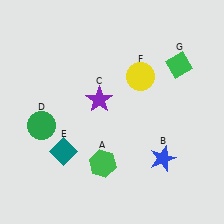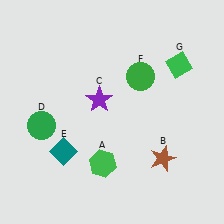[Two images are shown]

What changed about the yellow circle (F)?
In Image 1, F is yellow. In Image 2, it changed to green.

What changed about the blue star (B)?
In Image 1, B is blue. In Image 2, it changed to brown.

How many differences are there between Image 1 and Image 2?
There are 2 differences between the two images.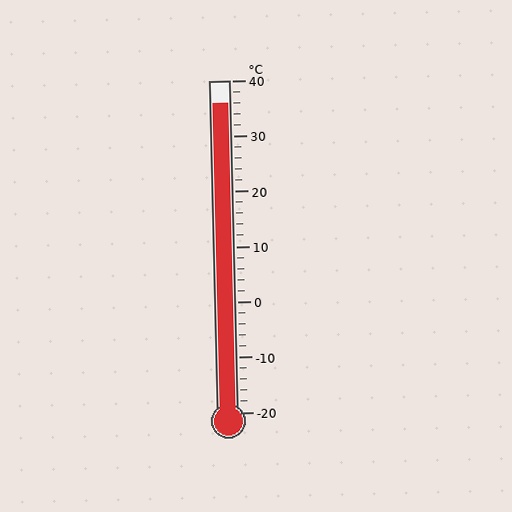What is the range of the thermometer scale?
The thermometer scale ranges from -20°C to 40°C.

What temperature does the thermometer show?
The thermometer shows approximately 36°C.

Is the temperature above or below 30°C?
The temperature is above 30°C.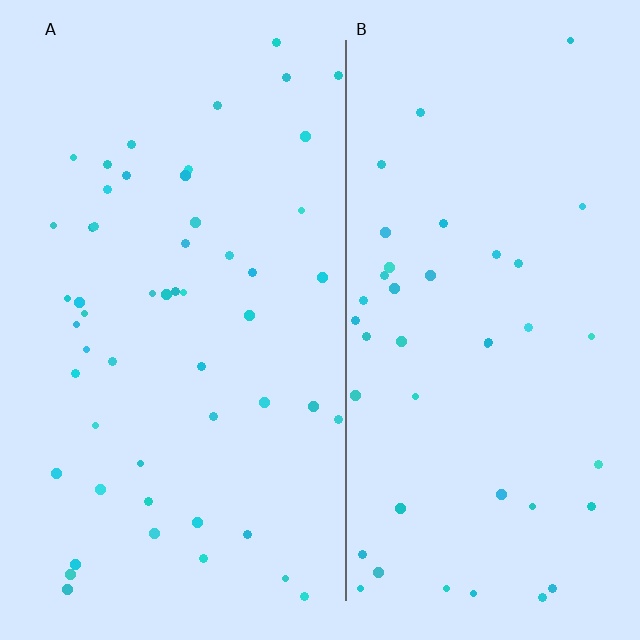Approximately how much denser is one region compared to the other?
Approximately 1.3× — region A over region B.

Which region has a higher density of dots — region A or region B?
A (the left).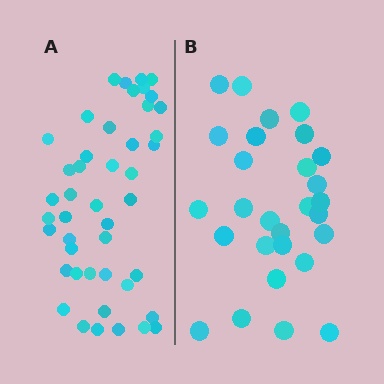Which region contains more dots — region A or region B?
Region A (the left region) has more dots.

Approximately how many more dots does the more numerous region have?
Region A has approximately 15 more dots than region B.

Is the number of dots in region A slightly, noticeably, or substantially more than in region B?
Region A has substantially more. The ratio is roughly 1.6 to 1.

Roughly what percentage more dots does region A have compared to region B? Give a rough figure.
About 60% more.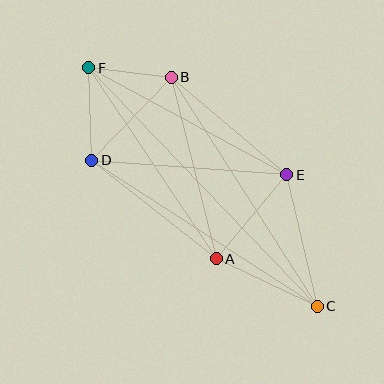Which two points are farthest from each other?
Points C and F are farthest from each other.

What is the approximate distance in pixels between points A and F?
The distance between A and F is approximately 230 pixels.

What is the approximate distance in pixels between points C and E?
The distance between C and E is approximately 135 pixels.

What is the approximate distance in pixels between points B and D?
The distance between B and D is approximately 115 pixels.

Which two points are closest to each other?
Points B and F are closest to each other.